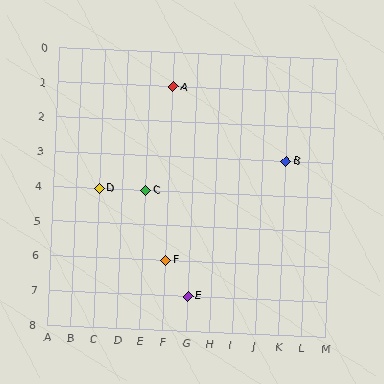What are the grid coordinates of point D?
Point D is at grid coordinates (C, 4).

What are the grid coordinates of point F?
Point F is at grid coordinates (F, 6).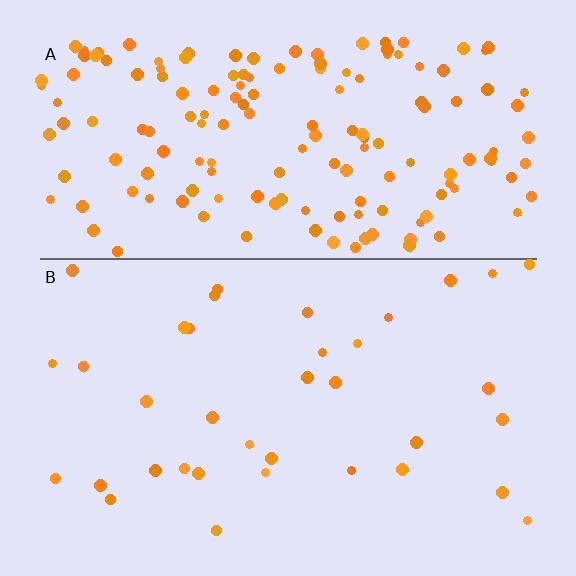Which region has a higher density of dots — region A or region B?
A (the top).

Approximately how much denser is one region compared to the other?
Approximately 4.5× — region A over region B.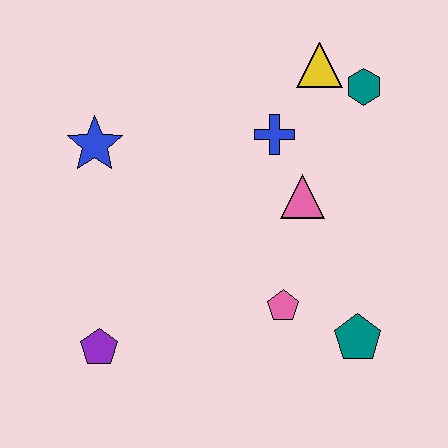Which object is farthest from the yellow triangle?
The purple pentagon is farthest from the yellow triangle.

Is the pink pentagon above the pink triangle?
No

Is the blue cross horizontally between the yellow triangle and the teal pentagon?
No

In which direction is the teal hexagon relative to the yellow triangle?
The teal hexagon is to the right of the yellow triangle.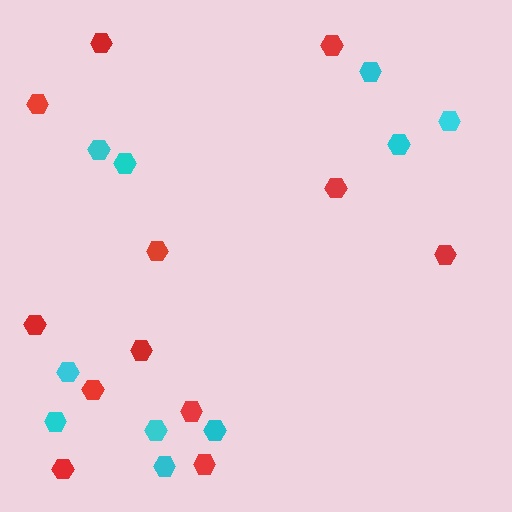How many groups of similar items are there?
There are 2 groups: one group of red hexagons (12) and one group of cyan hexagons (10).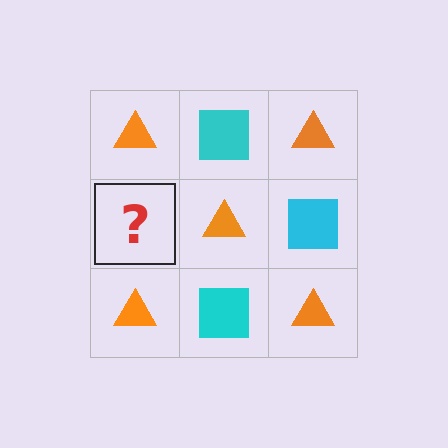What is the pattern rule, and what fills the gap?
The rule is that it alternates orange triangle and cyan square in a checkerboard pattern. The gap should be filled with a cyan square.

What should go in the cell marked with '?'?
The missing cell should contain a cyan square.